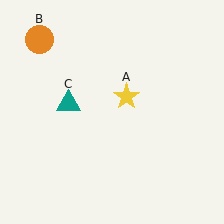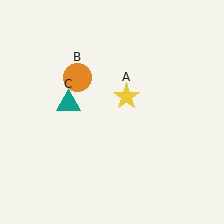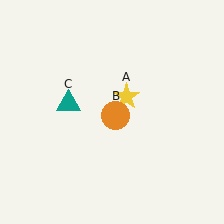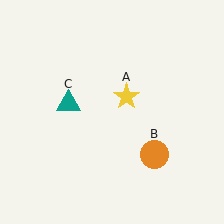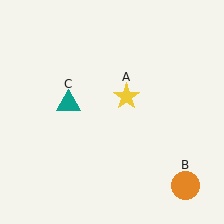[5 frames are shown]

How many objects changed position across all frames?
1 object changed position: orange circle (object B).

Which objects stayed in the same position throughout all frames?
Yellow star (object A) and teal triangle (object C) remained stationary.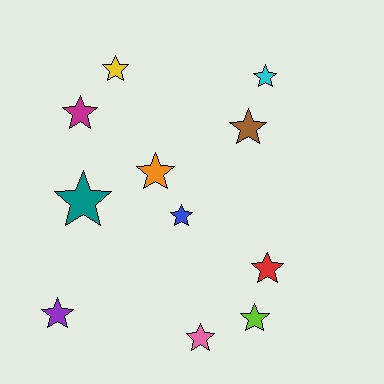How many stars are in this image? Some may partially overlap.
There are 11 stars.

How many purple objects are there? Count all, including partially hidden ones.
There is 1 purple object.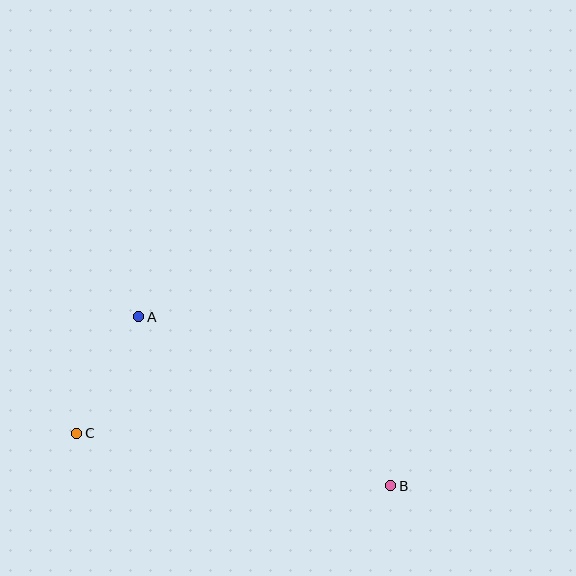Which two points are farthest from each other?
Points B and C are farthest from each other.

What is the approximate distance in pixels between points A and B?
The distance between A and B is approximately 303 pixels.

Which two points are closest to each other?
Points A and C are closest to each other.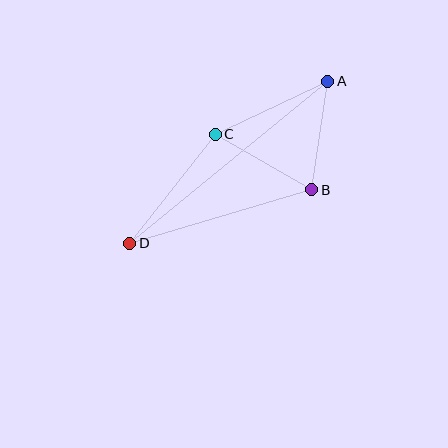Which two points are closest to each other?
Points A and B are closest to each other.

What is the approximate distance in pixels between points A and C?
The distance between A and C is approximately 124 pixels.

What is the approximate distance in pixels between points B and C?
The distance between B and C is approximately 111 pixels.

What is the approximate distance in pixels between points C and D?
The distance between C and D is approximately 139 pixels.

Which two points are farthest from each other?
Points A and D are farthest from each other.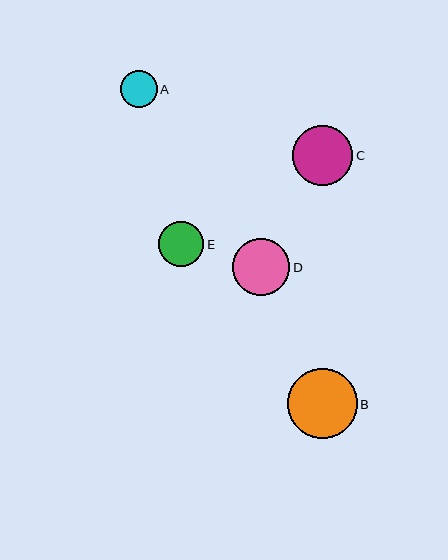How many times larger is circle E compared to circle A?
Circle E is approximately 1.2 times the size of circle A.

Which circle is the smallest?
Circle A is the smallest with a size of approximately 37 pixels.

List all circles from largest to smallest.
From largest to smallest: B, C, D, E, A.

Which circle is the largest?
Circle B is the largest with a size of approximately 70 pixels.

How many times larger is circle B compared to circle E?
Circle B is approximately 1.5 times the size of circle E.